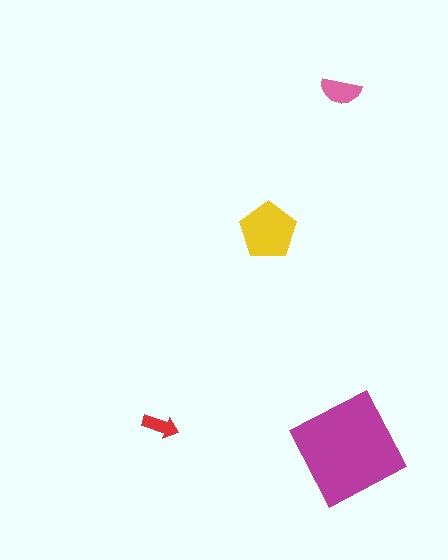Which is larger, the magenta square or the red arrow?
The magenta square.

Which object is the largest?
The magenta square.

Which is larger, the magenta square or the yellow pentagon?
The magenta square.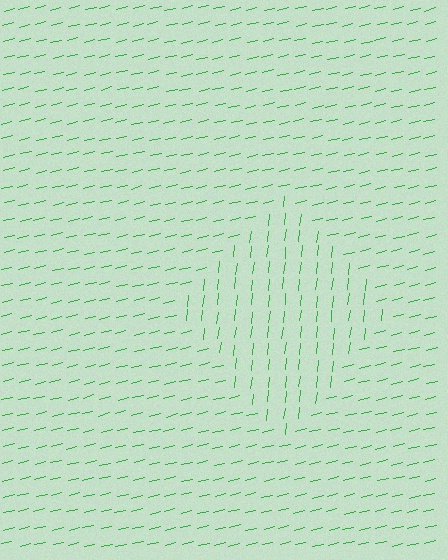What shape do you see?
I see a diamond.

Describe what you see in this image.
The image is filled with small green line segments. A diamond region in the image has lines oriented differently from the surrounding lines, creating a visible texture boundary.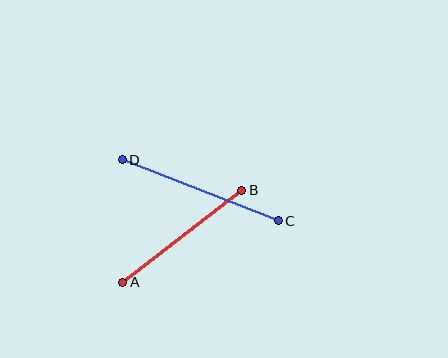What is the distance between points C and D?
The distance is approximately 168 pixels.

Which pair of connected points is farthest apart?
Points C and D are farthest apart.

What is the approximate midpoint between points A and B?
The midpoint is at approximately (182, 236) pixels.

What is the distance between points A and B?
The distance is approximately 150 pixels.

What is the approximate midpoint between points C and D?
The midpoint is at approximately (200, 190) pixels.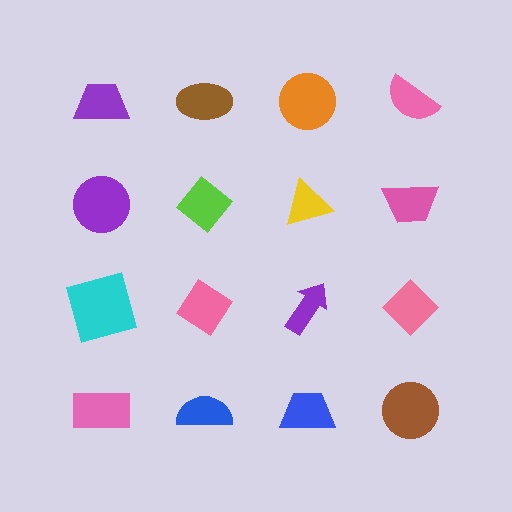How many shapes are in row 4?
4 shapes.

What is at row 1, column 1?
A purple trapezoid.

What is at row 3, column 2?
A pink diamond.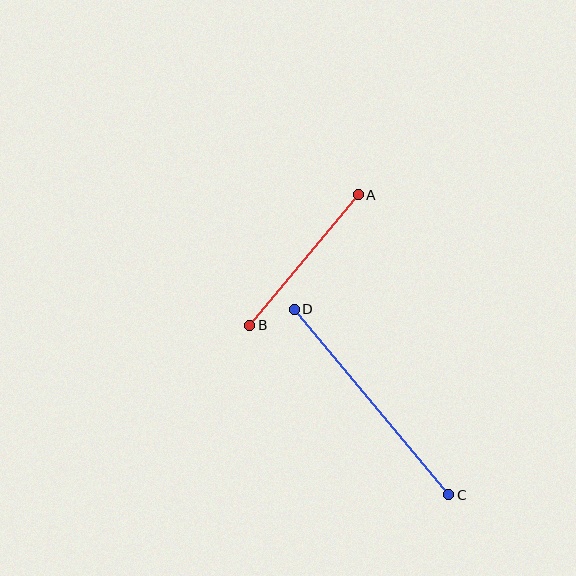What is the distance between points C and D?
The distance is approximately 241 pixels.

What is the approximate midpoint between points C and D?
The midpoint is at approximately (371, 402) pixels.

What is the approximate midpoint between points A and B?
The midpoint is at approximately (304, 260) pixels.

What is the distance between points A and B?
The distance is approximately 170 pixels.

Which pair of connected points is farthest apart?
Points C and D are farthest apart.